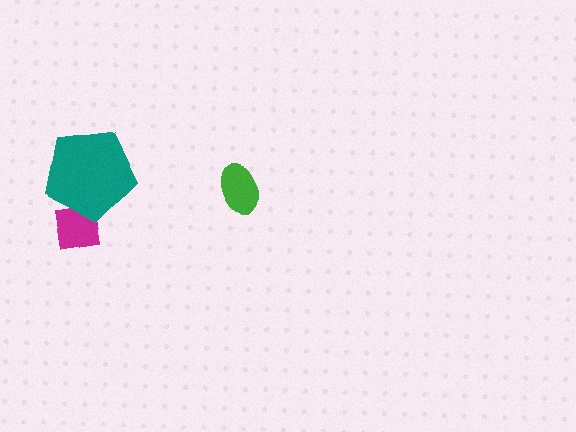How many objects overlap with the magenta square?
1 object overlaps with the magenta square.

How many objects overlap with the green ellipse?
0 objects overlap with the green ellipse.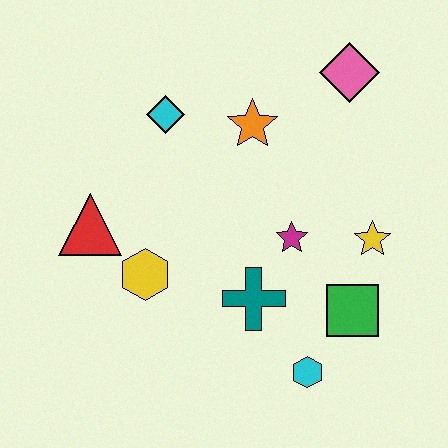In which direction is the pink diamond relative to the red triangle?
The pink diamond is to the right of the red triangle.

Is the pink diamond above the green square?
Yes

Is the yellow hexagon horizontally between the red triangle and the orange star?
Yes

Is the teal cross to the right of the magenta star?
No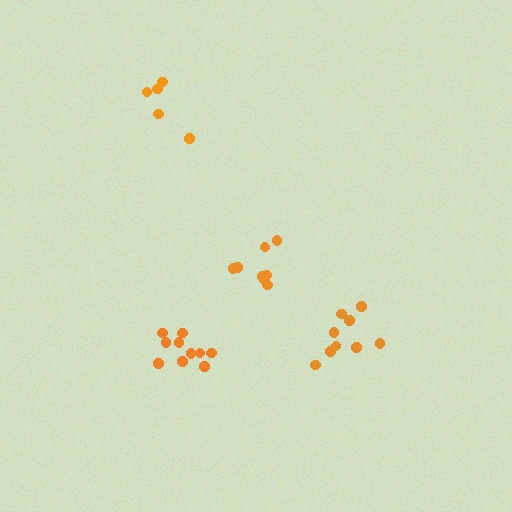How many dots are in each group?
Group 1: 10 dots, Group 2: 8 dots, Group 3: 5 dots, Group 4: 9 dots (32 total).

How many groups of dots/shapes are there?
There are 4 groups.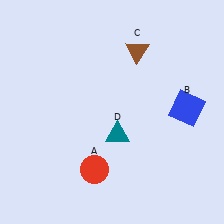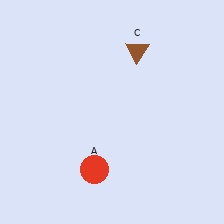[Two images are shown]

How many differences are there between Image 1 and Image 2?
There are 2 differences between the two images.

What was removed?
The teal triangle (D), the blue square (B) were removed in Image 2.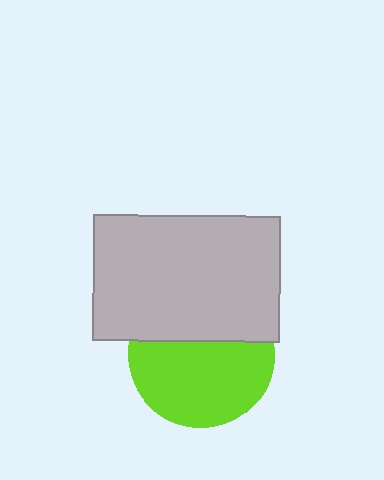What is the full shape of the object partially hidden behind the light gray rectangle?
The partially hidden object is a lime circle.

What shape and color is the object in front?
The object in front is a light gray rectangle.